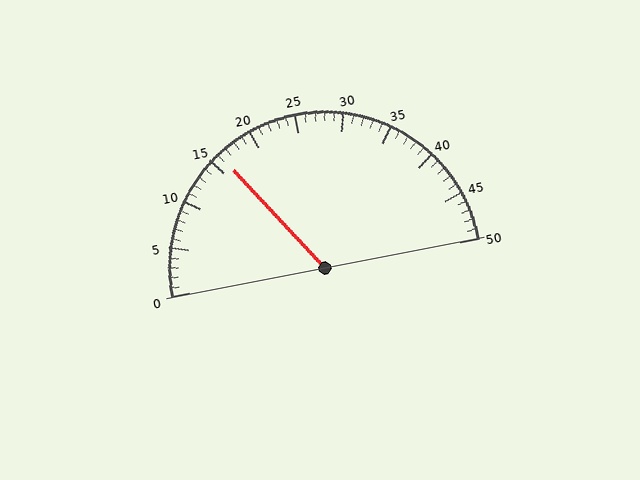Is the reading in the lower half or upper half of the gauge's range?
The reading is in the lower half of the range (0 to 50).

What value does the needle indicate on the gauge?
The needle indicates approximately 16.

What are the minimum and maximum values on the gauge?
The gauge ranges from 0 to 50.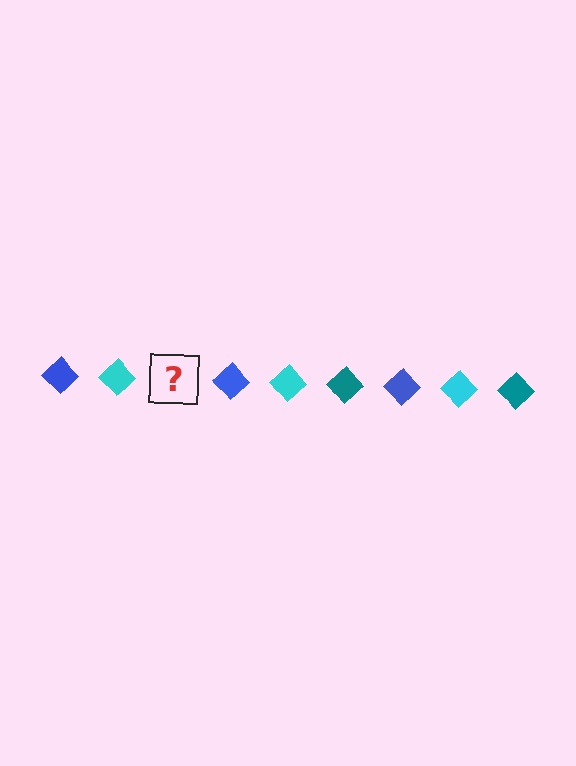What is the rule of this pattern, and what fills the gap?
The rule is that the pattern cycles through blue, cyan, teal diamonds. The gap should be filled with a teal diamond.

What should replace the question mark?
The question mark should be replaced with a teal diamond.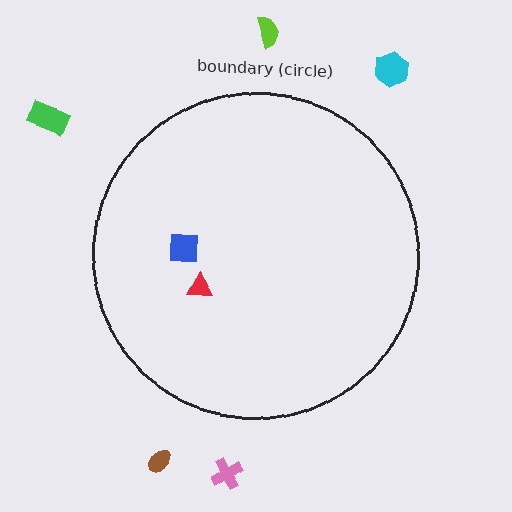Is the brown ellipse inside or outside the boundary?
Outside.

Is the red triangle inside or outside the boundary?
Inside.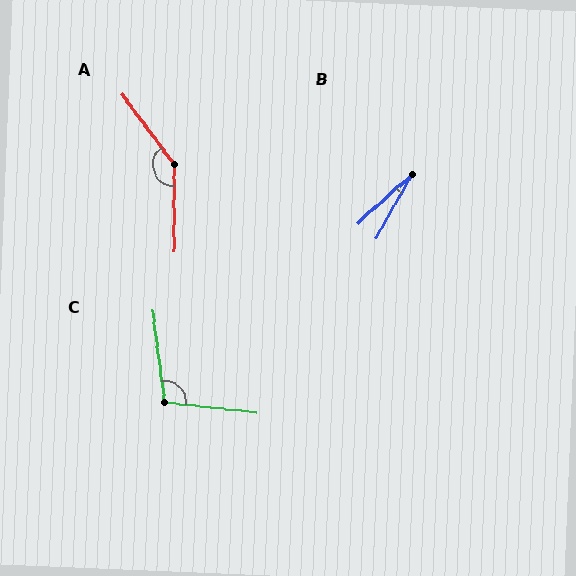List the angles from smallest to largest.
B (18°), C (103°), A (143°).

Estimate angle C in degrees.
Approximately 103 degrees.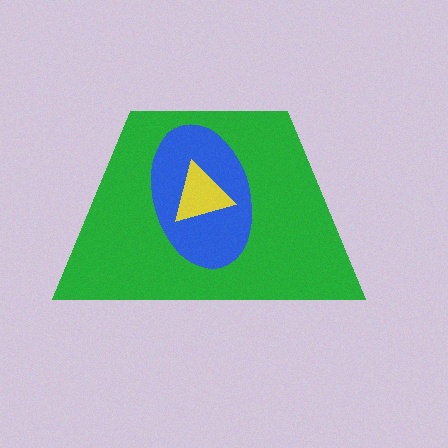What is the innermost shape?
The yellow triangle.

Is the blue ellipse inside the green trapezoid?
Yes.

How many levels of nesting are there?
3.